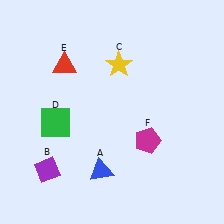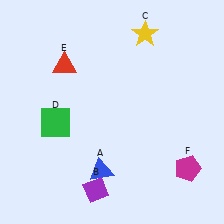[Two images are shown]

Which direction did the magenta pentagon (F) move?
The magenta pentagon (F) moved right.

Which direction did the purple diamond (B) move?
The purple diamond (B) moved right.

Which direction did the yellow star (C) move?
The yellow star (C) moved up.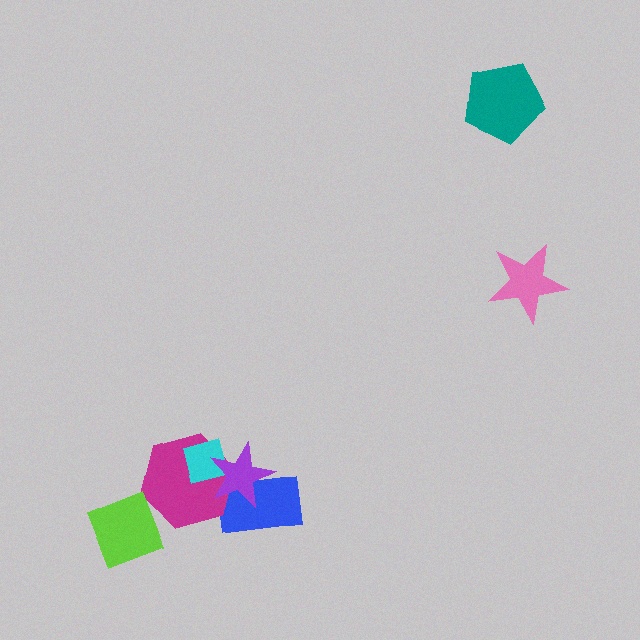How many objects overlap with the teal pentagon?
0 objects overlap with the teal pentagon.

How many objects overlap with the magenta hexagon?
4 objects overlap with the magenta hexagon.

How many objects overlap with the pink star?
0 objects overlap with the pink star.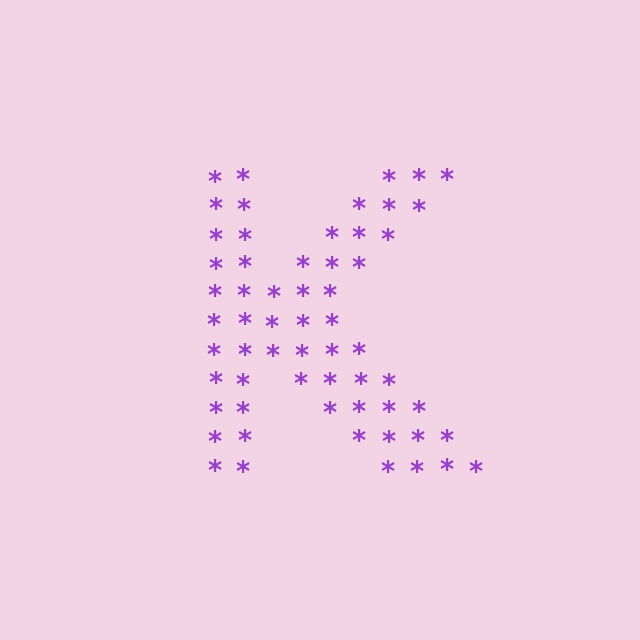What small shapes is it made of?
It is made of small asterisks.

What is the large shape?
The large shape is the letter K.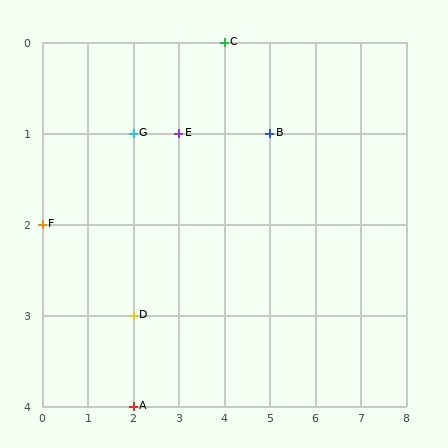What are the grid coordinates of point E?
Point E is at grid coordinates (3, 1).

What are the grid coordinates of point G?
Point G is at grid coordinates (2, 1).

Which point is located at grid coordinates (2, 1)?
Point G is at (2, 1).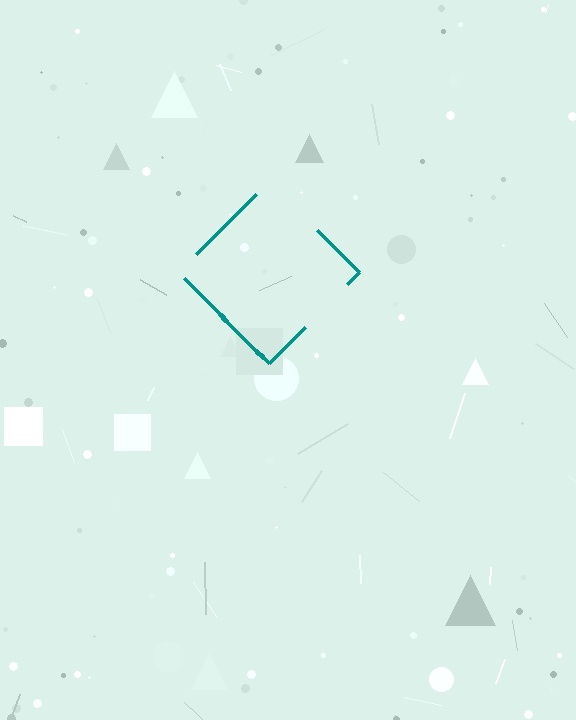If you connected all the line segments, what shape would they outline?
They would outline a diamond.